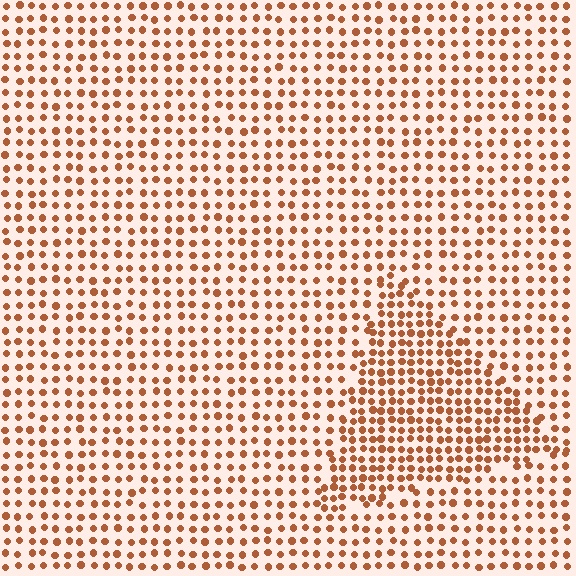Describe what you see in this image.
The image contains small brown elements arranged at two different densities. A triangle-shaped region is visible where the elements are more densely packed than the surrounding area.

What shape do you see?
I see a triangle.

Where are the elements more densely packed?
The elements are more densely packed inside the triangle boundary.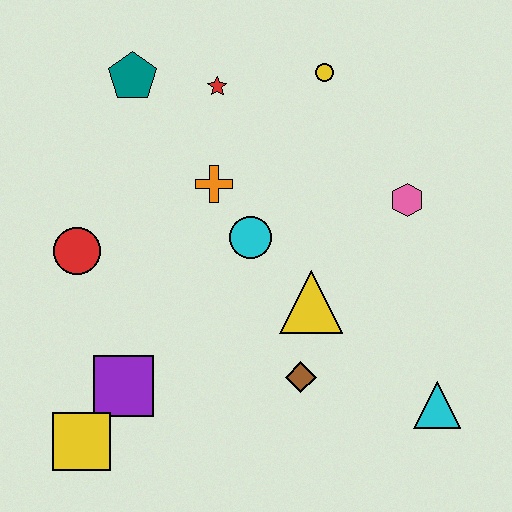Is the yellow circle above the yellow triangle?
Yes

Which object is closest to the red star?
The teal pentagon is closest to the red star.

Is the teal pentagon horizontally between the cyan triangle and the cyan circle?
No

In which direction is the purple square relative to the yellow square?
The purple square is above the yellow square.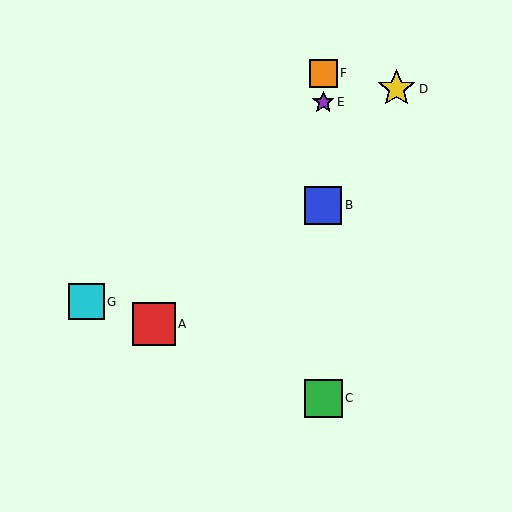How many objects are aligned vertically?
4 objects (B, C, E, F) are aligned vertically.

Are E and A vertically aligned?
No, E is at x≈323 and A is at x≈154.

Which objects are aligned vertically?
Objects B, C, E, F are aligned vertically.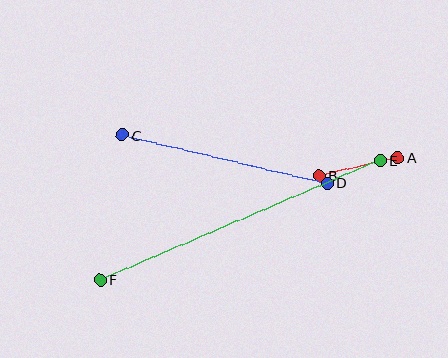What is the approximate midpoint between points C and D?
The midpoint is at approximately (225, 159) pixels.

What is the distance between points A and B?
The distance is approximately 80 pixels.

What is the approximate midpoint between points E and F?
The midpoint is at approximately (240, 220) pixels.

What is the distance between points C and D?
The distance is approximately 210 pixels.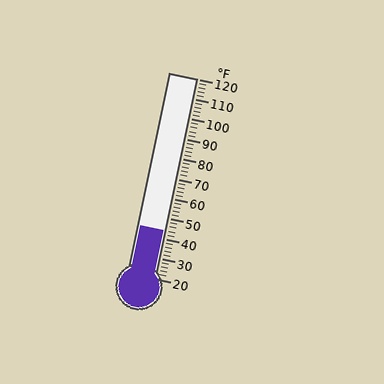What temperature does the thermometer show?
The thermometer shows approximately 44°F.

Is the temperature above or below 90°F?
The temperature is below 90°F.